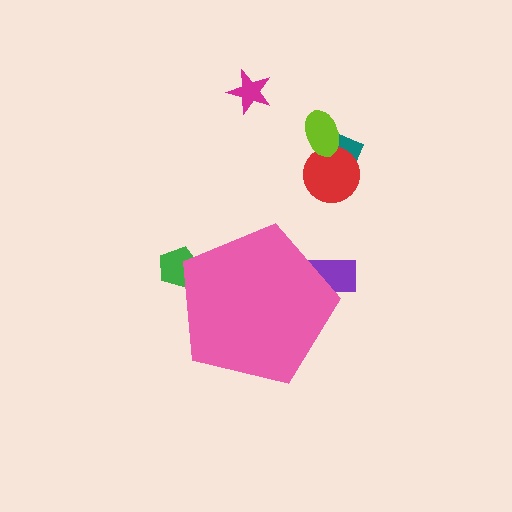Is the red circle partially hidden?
No, the red circle is fully visible.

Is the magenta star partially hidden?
No, the magenta star is fully visible.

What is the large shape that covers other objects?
A pink pentagon.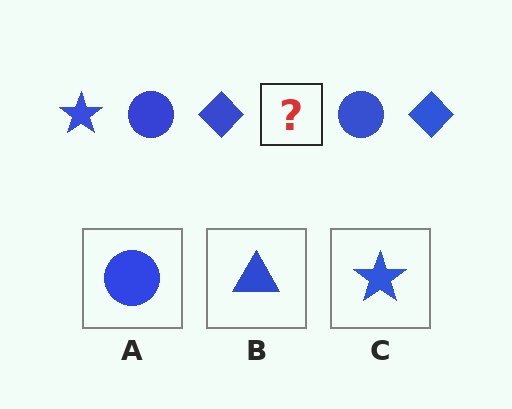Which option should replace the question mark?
Option C.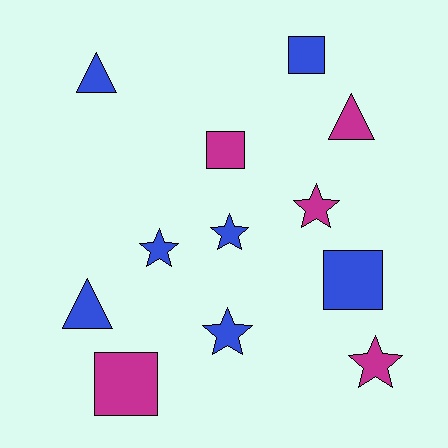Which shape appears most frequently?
Star, with 5 objects.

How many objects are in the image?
There are 12 objects.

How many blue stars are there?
There are 3 blue stars.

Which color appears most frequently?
Blue, with 7 objects.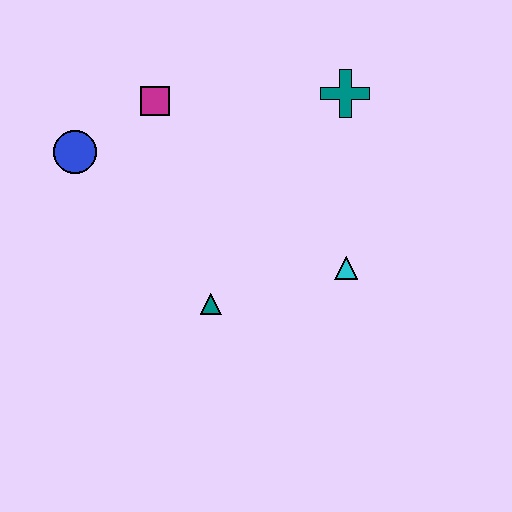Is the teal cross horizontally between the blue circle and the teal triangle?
No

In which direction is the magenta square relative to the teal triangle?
The magenta square is above the teal triangle.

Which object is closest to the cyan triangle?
The teal triangle is closest to the cyan triangle.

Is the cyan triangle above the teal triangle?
Yes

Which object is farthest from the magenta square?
The cyan triangle is farthest from the magenta square.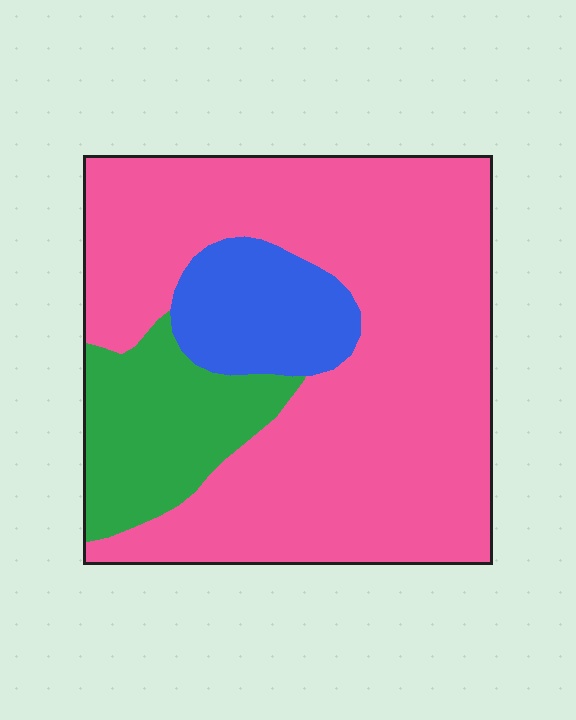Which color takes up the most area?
Pink, at roughly 70%.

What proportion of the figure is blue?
Blue takes up less than a quarter of the figure.